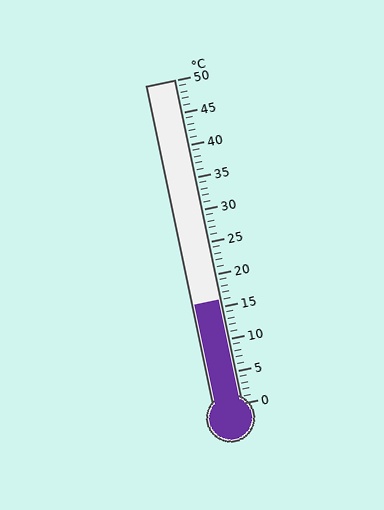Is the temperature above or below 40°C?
The temperature is below 40°C.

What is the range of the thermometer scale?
The thermometer scale ranges from 0°C to 50°C.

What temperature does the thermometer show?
The thermometer shows approximately 16°C.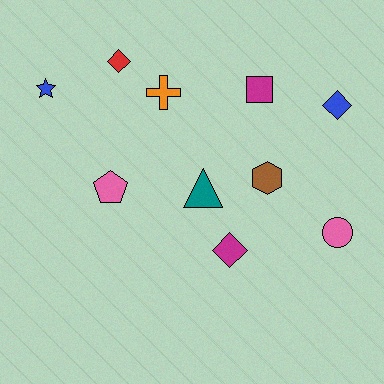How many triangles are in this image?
There is 1 triangle.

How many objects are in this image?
There are 10 objects.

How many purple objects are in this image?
There are no purple objects.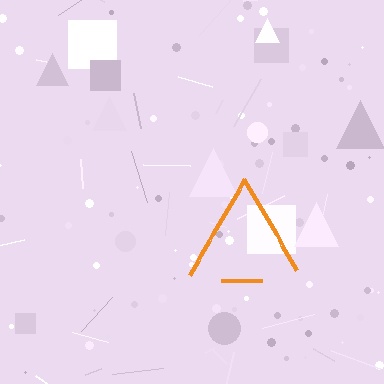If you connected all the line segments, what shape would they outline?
They would outline a triangle.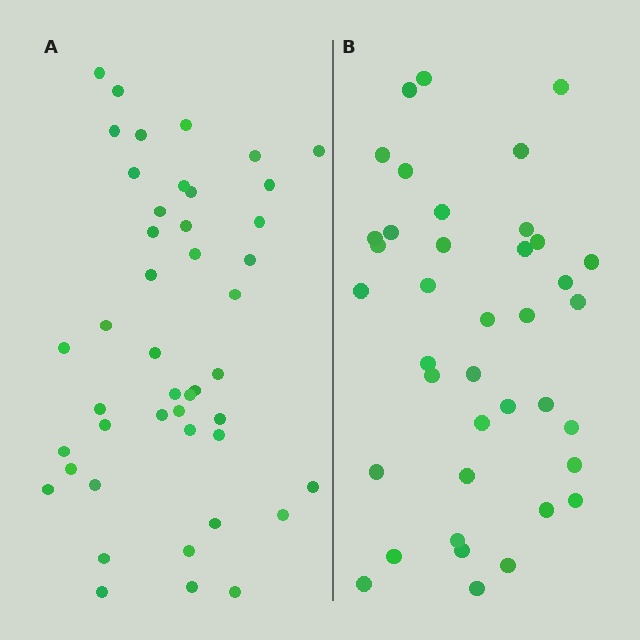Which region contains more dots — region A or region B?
Region A (the left region) has more dots.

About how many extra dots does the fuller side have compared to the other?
Region A has about 6 more dots than region B.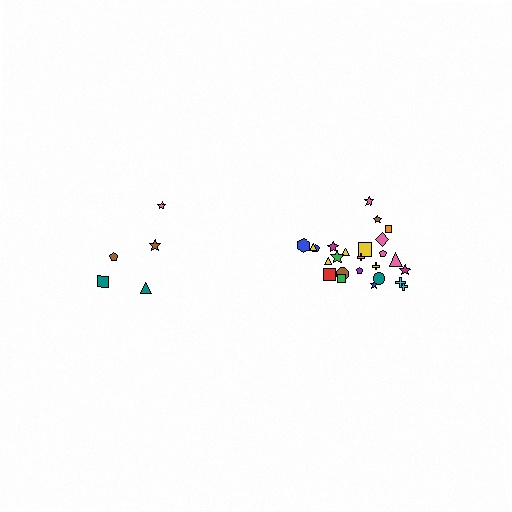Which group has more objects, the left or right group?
The right group.